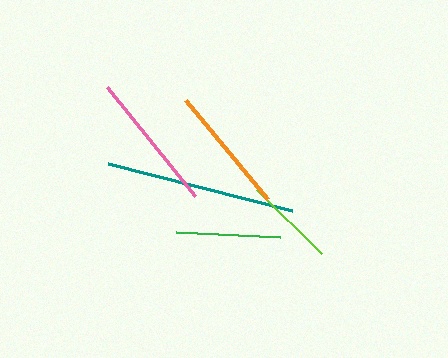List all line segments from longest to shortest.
From longest to shortest: teal, pink, orange, green, lime.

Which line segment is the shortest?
The lime line is the shortest at approximately 91 pixels.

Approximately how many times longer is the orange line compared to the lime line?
The orange line is approximately 1.4 times the length of the lime line.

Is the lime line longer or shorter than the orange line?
The orange line is longer than the lime line.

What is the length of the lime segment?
The lime segment is approximately 91 pixels long.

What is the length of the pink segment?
The pink segment is approximately 140 pixels long.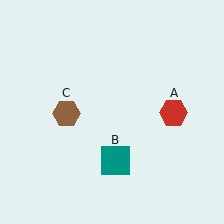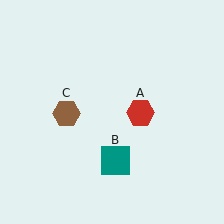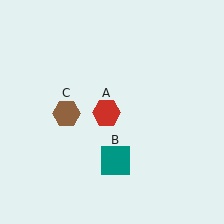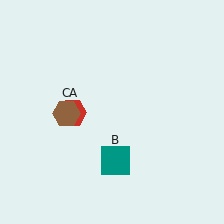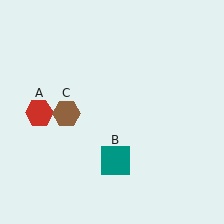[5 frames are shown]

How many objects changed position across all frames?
1 object changed position: red hexagon (object A).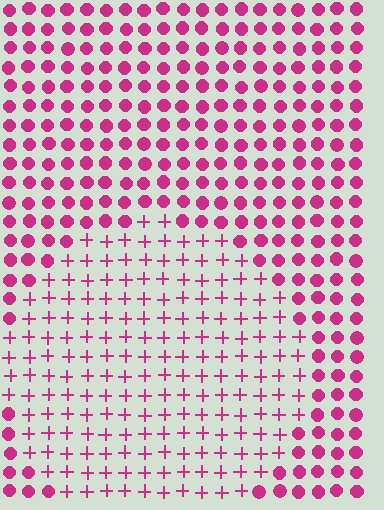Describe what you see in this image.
The image is filled with small magenta elements arranged in a uniform grid. A circle-shaped region contains plus signs, while the surrounding area contains circles. The boundary is defined purely by the change in element shape.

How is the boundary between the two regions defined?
The boundary is defined by a change in element shape: plus signs inside vs. circles outside. All elements share the same color and spacing.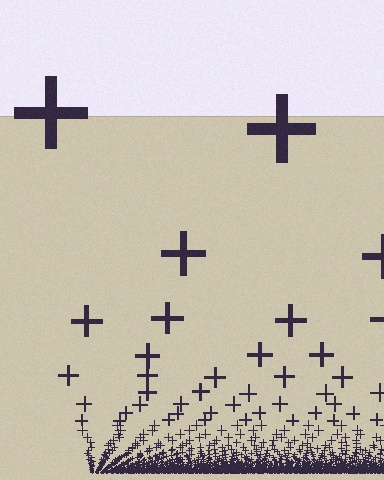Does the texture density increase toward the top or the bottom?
Density increases toward the bottom.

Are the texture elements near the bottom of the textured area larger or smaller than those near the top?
Smaller. The gradient is inverted — elements near the bottom are smaller and denser.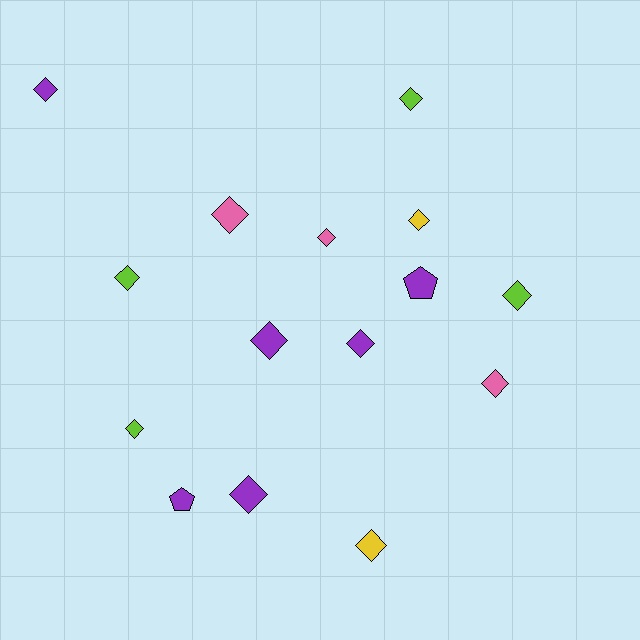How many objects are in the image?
There are 15 objects.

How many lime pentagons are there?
There are no lime pentagons.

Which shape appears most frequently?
Diamond, with 13 objects.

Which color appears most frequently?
Purple, with 6 objects.